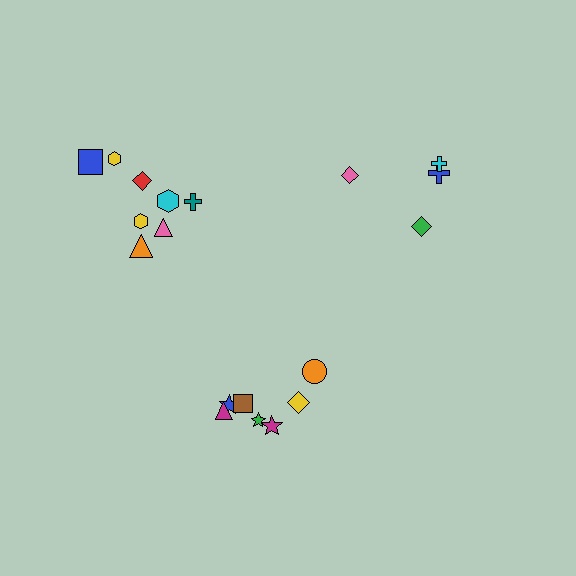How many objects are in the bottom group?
There are 7 objects.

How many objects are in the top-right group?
There are 4 objects.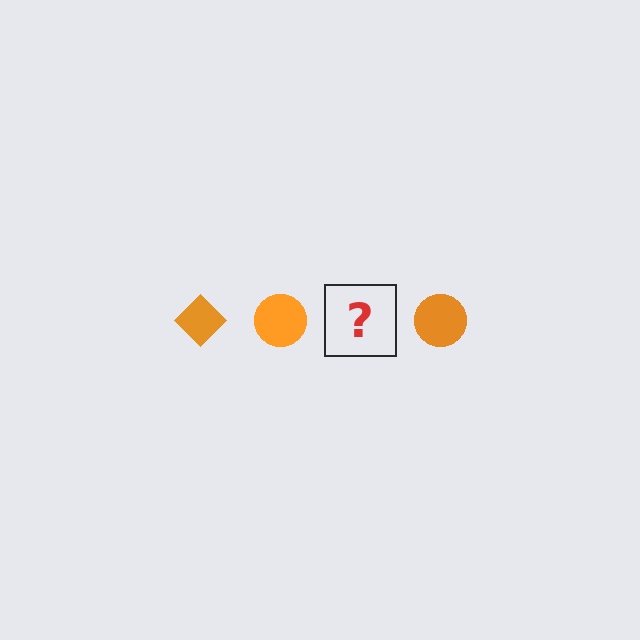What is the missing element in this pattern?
The missing element is an orange diamond.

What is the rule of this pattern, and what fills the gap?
The rule is that the pattern cycles through diamond, circle shapes in orange. The gap should be filled with an orange diamond.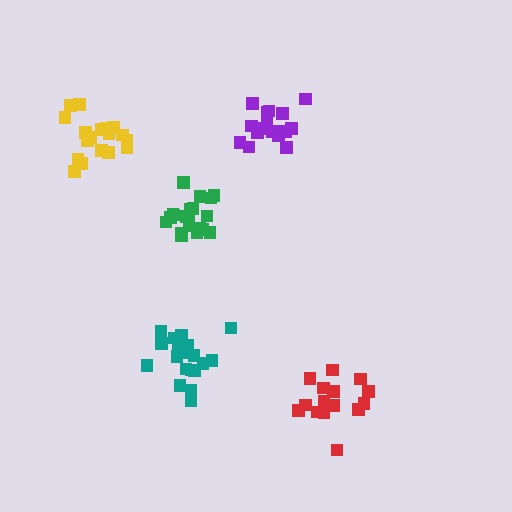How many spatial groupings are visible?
There are 5 spatial groupings.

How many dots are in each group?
Group 1: 17 dots, Group 2: 15 dots, Group 3: 20 dots, Group 4: 20 dots, Group 5: 20 dots (92 total).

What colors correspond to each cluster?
The clusters are colored: purple, red, green, teal, yellow.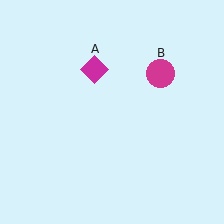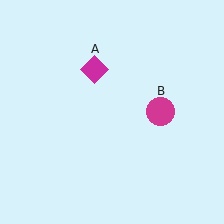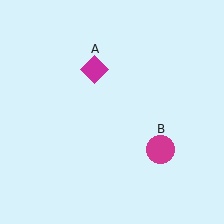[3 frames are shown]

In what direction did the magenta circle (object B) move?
The magenta circle (object B) moved down.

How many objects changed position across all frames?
1 object changed position: magenta circle (object B).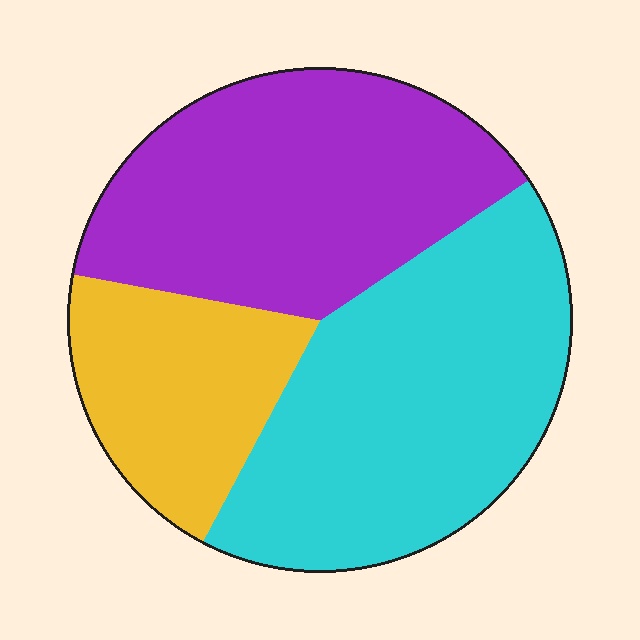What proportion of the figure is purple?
Purple takes up about three eighths (3/8) of the figure.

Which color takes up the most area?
Cyan, at roughly 40%.